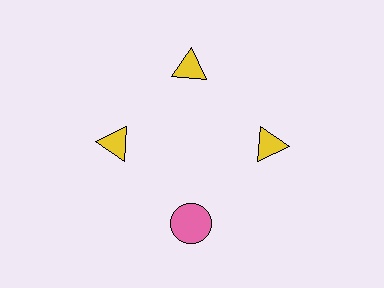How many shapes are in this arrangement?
There are 4 shapes arranged in a ring pattern.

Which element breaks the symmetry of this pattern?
The pink circle at roughly the 6 o'clock position breaks the symmetry. All other shapes are yellow triangles.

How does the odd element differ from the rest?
It differs in both color (pink instead of yellow) and shape (circle instead of triangle).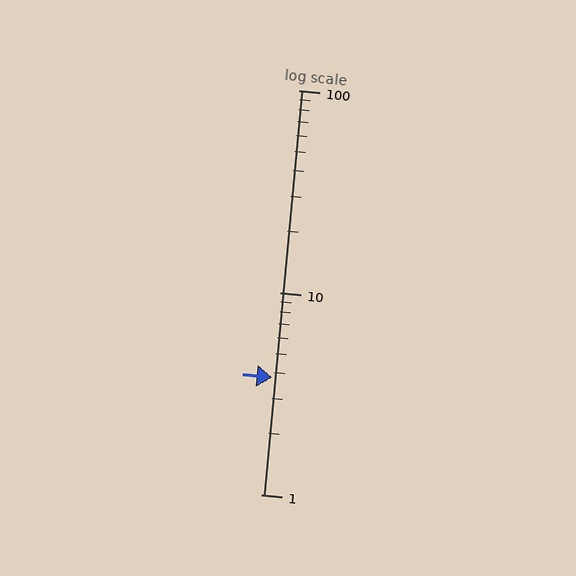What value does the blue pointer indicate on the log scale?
The pointer indicates approximately 3.8.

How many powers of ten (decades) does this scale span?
The scale spans 2 decades, from 1 to 100.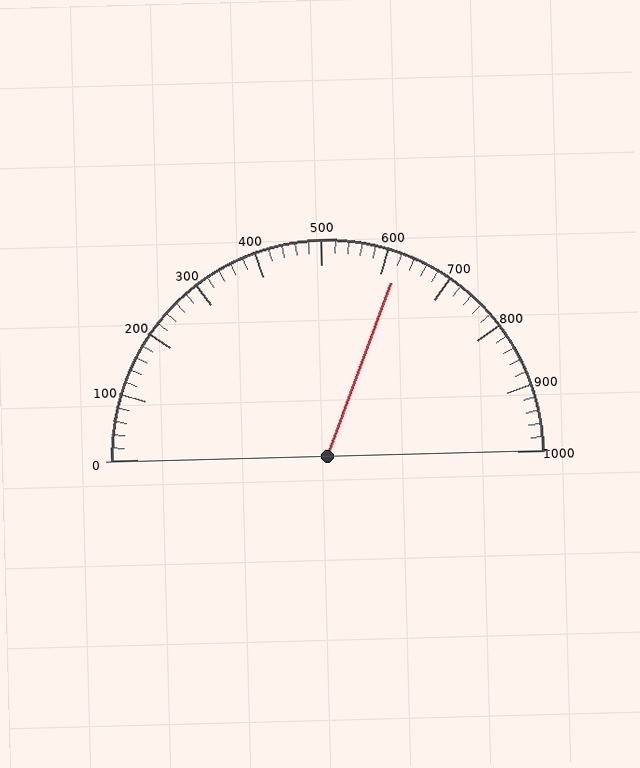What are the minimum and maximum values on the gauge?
The gauge ranges from 0 to 1000.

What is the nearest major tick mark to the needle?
The nearest major tick mark is 600.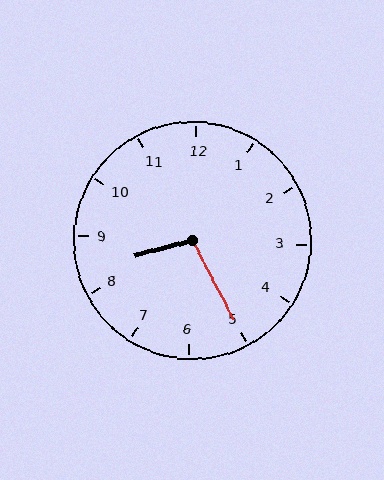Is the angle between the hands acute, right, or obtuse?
It is obtuse.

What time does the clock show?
8:25.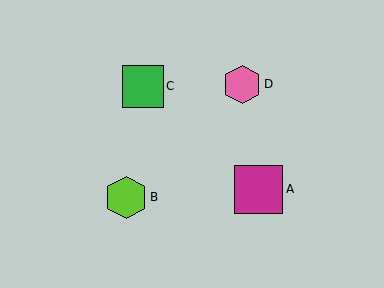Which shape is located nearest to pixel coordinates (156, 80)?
The green square (labeled C) at (143, 86) is nearest to that location.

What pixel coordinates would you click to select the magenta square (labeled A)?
Click at (258, 189) to select the magenta square A.